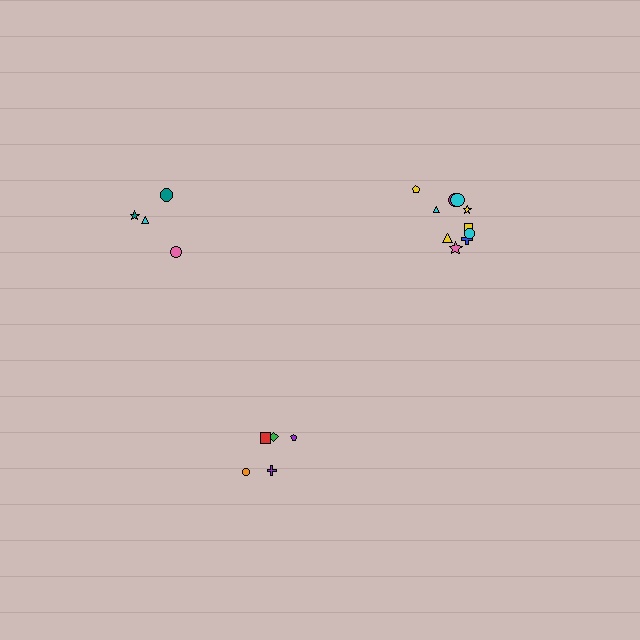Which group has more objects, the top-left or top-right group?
The top-right group.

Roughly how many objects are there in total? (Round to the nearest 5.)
Roughly 20 objects in total.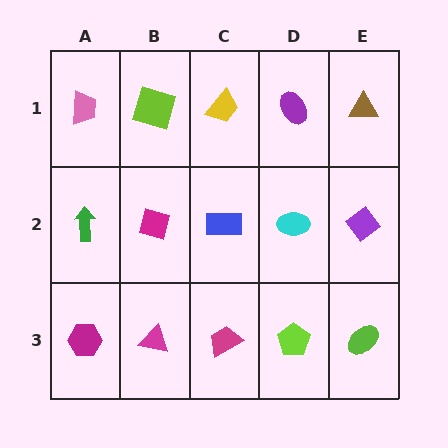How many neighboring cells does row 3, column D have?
3.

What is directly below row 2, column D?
A lime pentagon.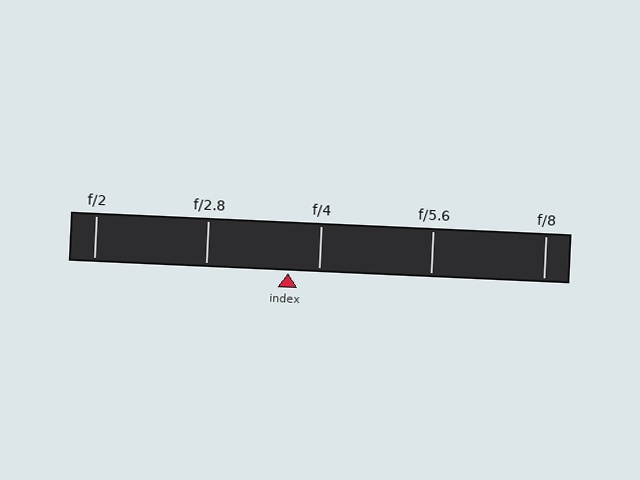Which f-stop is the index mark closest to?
The index mark is closest to f/4.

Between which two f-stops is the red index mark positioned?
The index mark is between f/2.8 and f/4.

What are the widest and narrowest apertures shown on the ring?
The widest aperture shown is f/2 and the narrowest is f/8.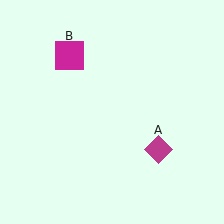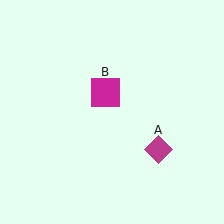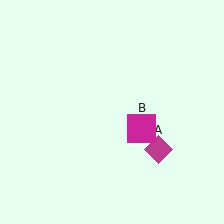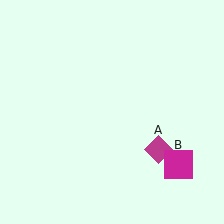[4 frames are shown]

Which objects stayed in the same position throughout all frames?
Magenta diamond (object A) remained stationary.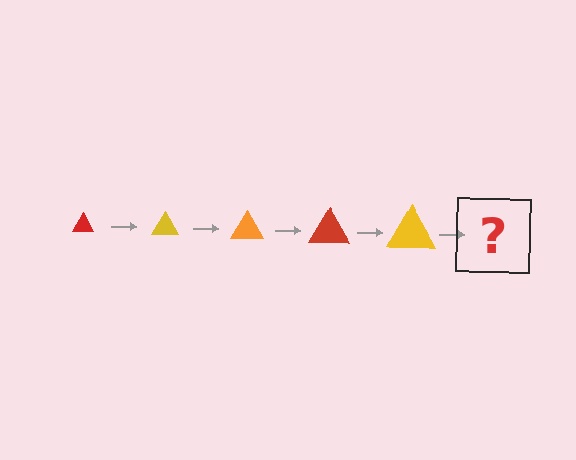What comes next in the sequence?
The next element should be an orange triangle, larger than the previous one.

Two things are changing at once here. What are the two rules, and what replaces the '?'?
The two rules are that the triangle grows larger each step and the color cycles through red, yellow, and orange. The '?' should be an orange triangle, larger than the previous one.